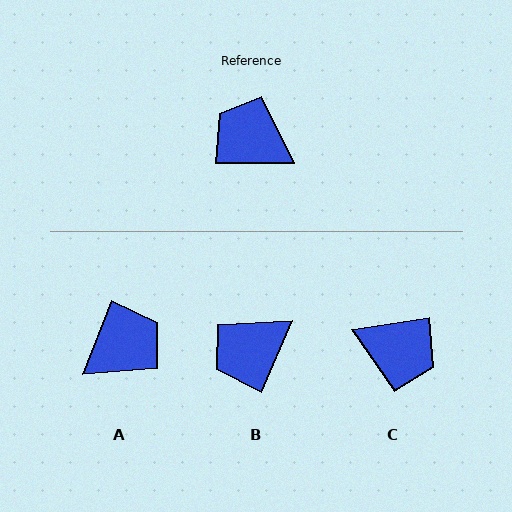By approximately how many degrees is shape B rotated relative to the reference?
Approximately 67 degrees counter-clockwise.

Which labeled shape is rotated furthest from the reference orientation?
C, about 171 degrees away.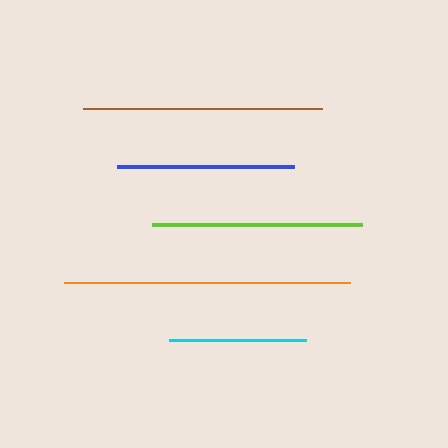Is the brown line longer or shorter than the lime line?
The brown line is longer than the lime line.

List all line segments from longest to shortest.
From longest to shortest: orange, brown, lime, blue, cyan.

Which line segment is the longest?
The orange line is the longest at approximately 286 pixels.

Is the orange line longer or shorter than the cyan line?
The orange line is longer than the cyan line.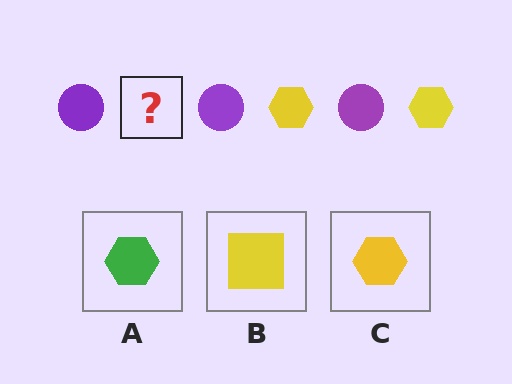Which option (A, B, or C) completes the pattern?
C.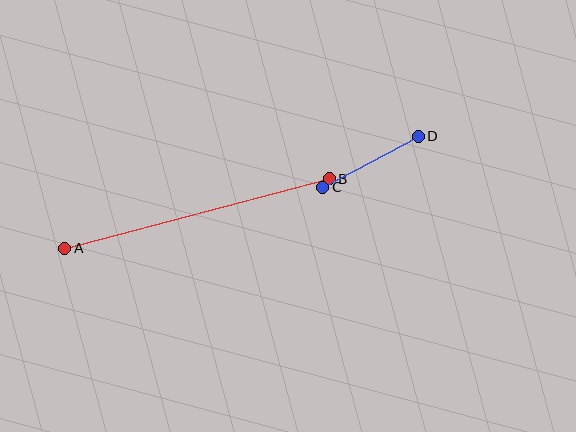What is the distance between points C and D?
The distance is approximately 109 pixels.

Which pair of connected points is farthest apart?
Points A and B are farthest apart.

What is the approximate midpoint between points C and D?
The midpoint is at approximately (370, 162) pixels.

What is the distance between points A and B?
The distance is approximately 274 pixels.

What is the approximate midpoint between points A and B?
The midpoint is at approximately (197, 214) pixels.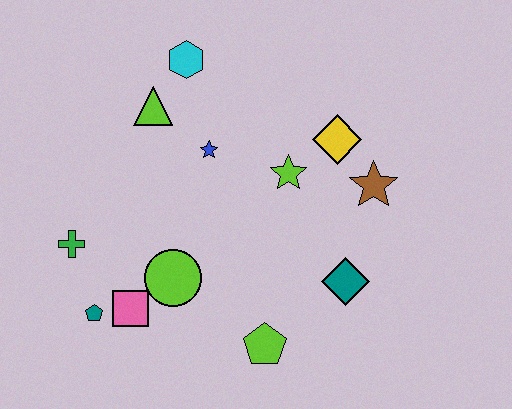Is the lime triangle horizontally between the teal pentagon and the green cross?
No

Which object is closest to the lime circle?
The pink square is closest to the lime circle.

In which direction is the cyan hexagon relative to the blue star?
The cyan hexagon is above the blue star.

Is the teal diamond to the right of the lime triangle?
Yes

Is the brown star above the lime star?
No